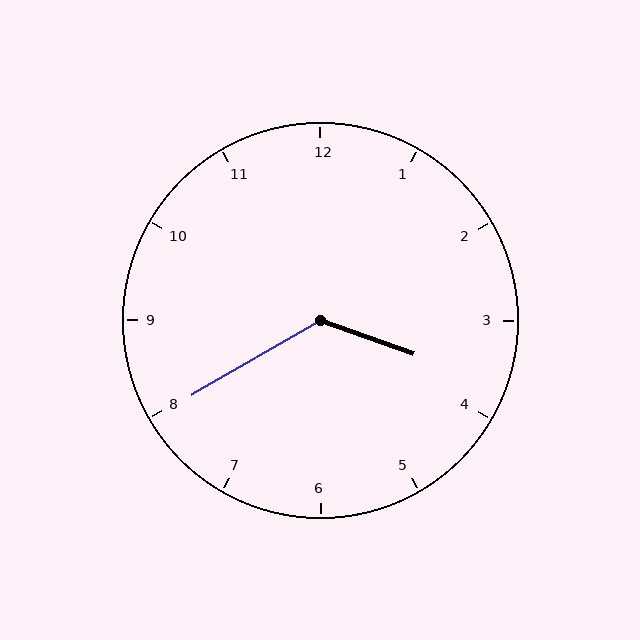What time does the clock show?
3:40.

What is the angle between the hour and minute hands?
Approximately 130 degrees.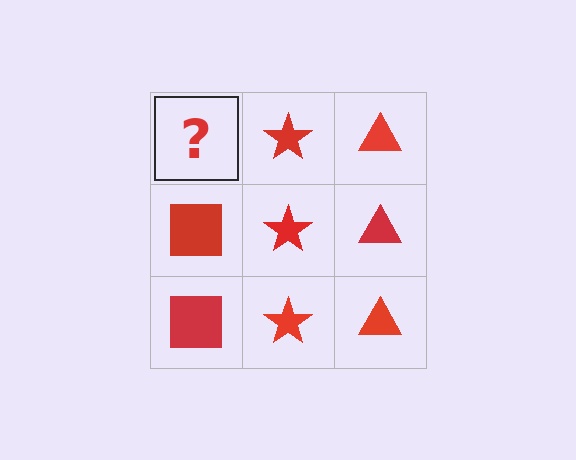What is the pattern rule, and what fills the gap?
The rule is that each column has a consistent shape. The gap should be filled with a red square.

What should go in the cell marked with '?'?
The missing cell should contain a red square.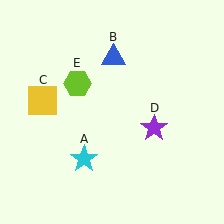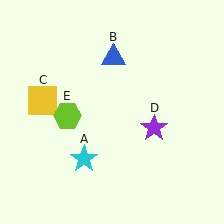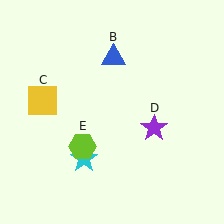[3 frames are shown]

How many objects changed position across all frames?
1 object changed position: lime hexagon (object E).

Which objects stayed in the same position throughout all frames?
Cyan star (object A) and blue triangle (object B) and yellow square (object C) and purple star (object D) remained stationary.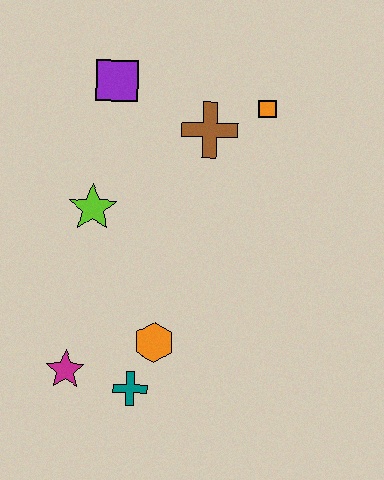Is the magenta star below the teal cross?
No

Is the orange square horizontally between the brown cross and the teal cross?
No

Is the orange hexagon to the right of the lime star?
Yes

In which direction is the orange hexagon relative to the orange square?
The orange hexagon is below the orange square.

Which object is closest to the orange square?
The brown cross is closest to the orange square.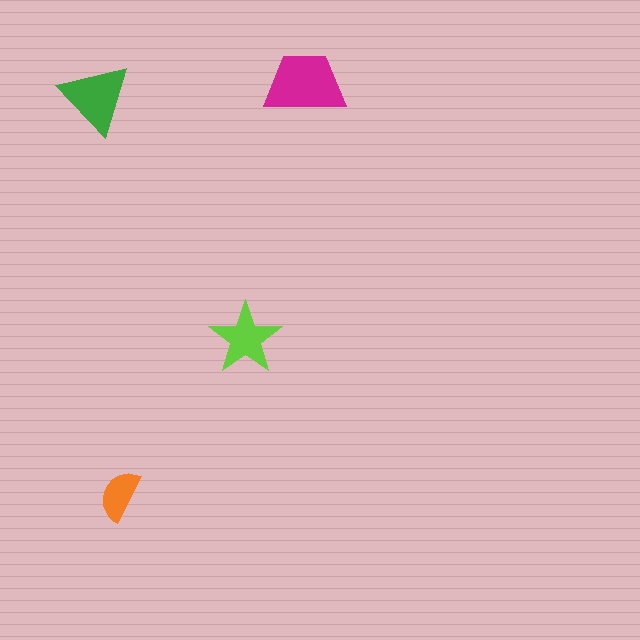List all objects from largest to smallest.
The magenta trapezoid, the green triangle, the lime star, the orange semicircle.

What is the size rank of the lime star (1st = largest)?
3rd.